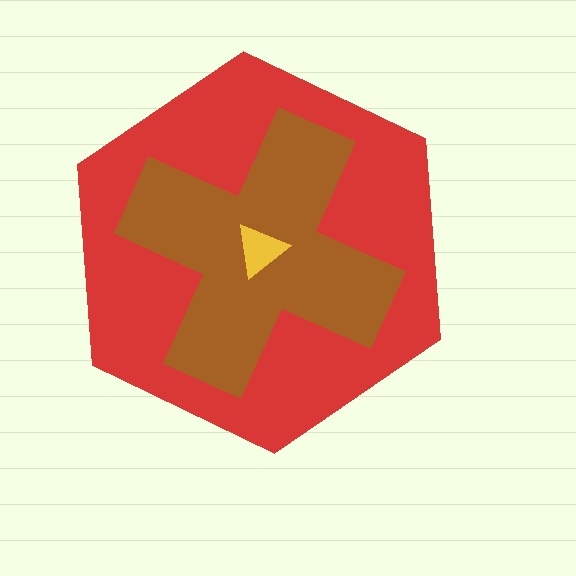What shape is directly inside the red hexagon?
The brown cross.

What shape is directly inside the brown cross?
The yellow triangle.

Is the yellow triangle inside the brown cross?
Yes.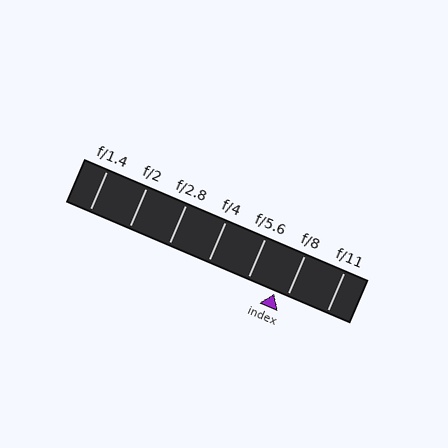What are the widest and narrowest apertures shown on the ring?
The widest aperture shown is f/1.4 and the narrowest is f/11.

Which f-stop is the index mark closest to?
The index mark is closest to f/8.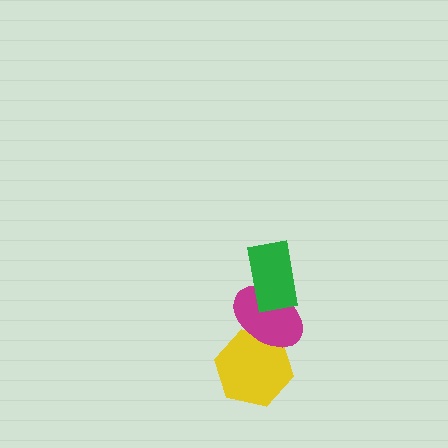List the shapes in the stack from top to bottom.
From top to bottom: the green rectangle, the magenta ellipse, the yellow hexagon.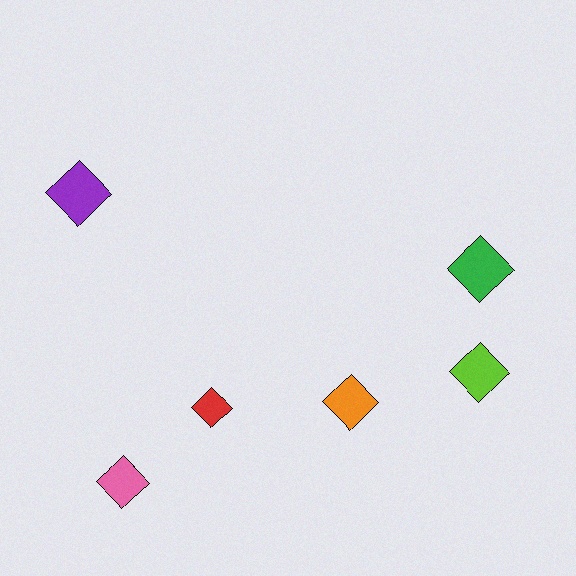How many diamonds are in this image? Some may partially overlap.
There are 6 diamonds.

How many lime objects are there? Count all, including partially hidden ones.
There is 1 lime object.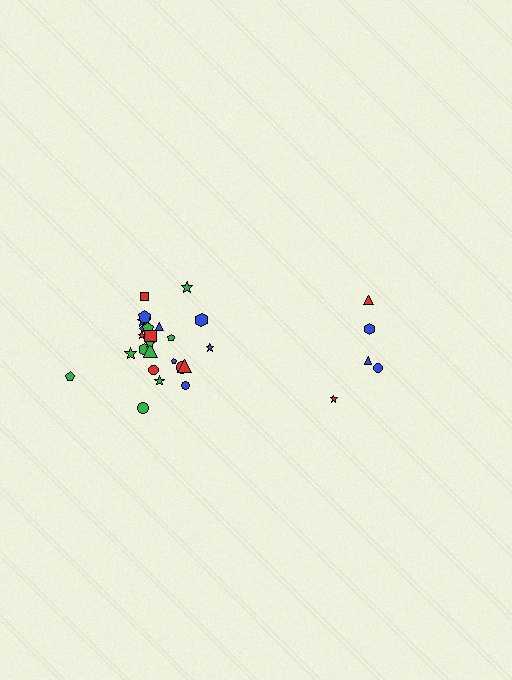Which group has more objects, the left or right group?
The left group.